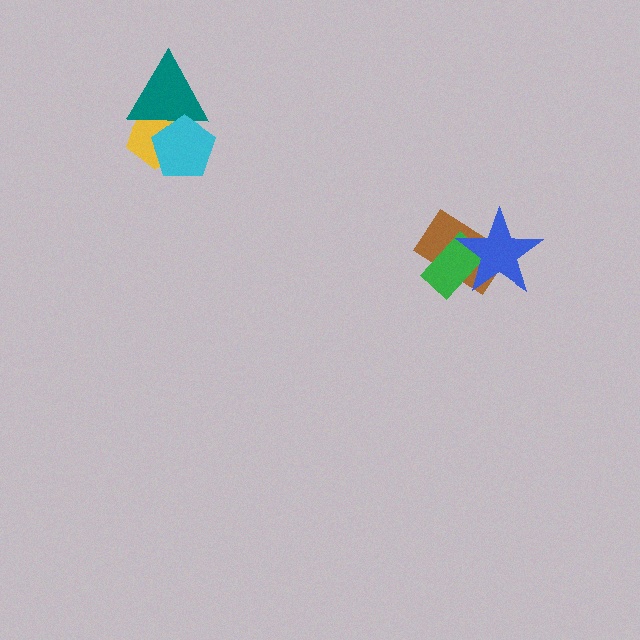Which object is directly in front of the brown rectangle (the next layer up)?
The green rectangle is directly in front of the brown rectangle.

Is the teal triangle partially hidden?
Yes, it is partially covered by another shape.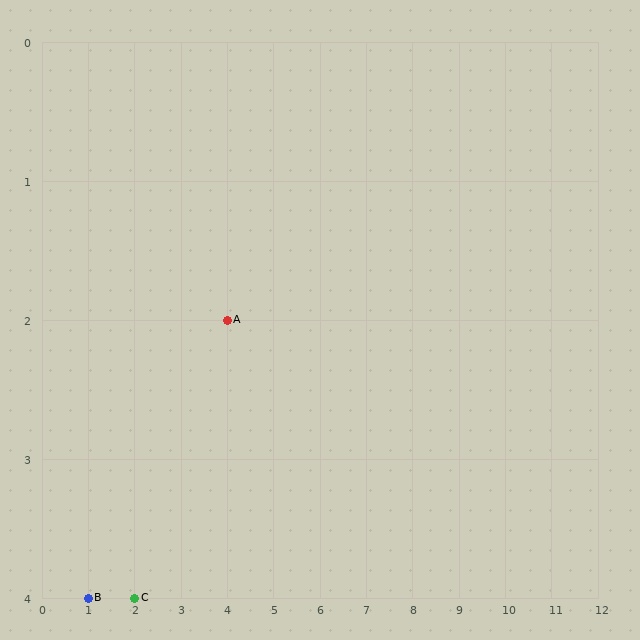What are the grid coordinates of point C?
Point C is at grid coordinates (2, 4).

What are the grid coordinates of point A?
Point A is at grid coordinates (4, 2).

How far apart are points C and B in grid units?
Points C and B are 1 column apart.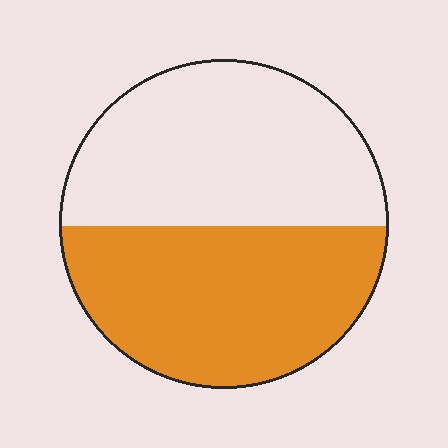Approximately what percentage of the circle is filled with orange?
Approximately 50%.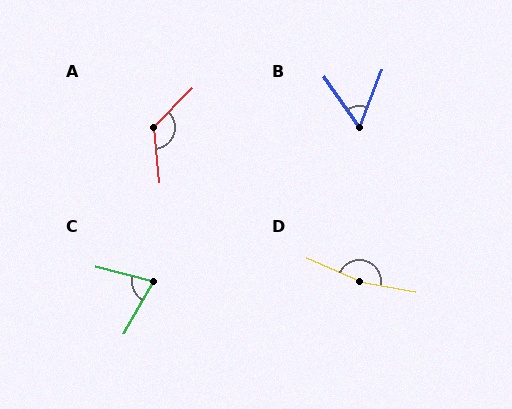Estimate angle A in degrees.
Approximately 130 degrees.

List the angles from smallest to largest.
B (56°), C (75°), A (130°), D (165°).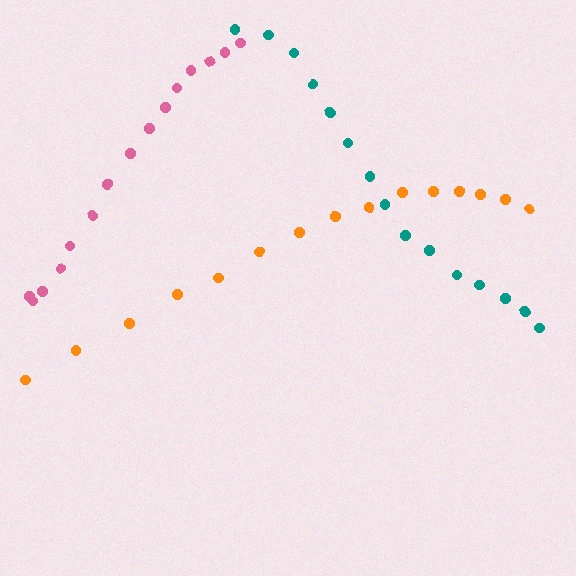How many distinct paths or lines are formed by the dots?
There are 3 distinct paths.